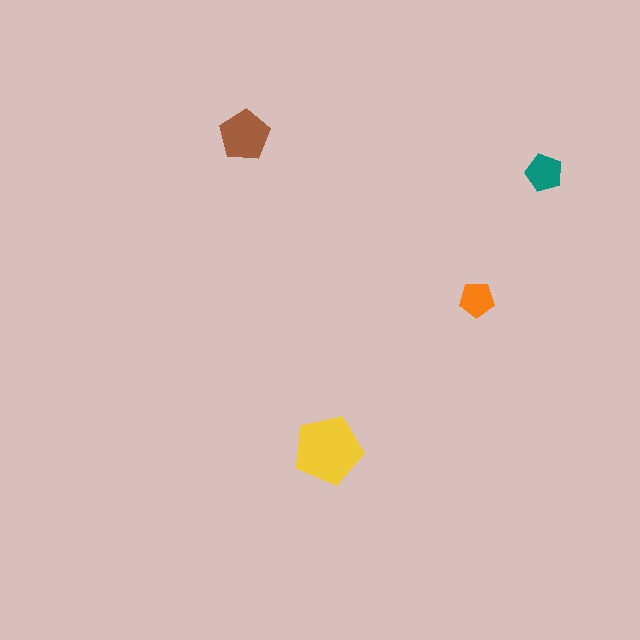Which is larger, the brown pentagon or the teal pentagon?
The brown one.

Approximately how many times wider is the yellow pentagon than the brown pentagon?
About 1.5 times wider.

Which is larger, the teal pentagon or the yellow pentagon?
The yellow one.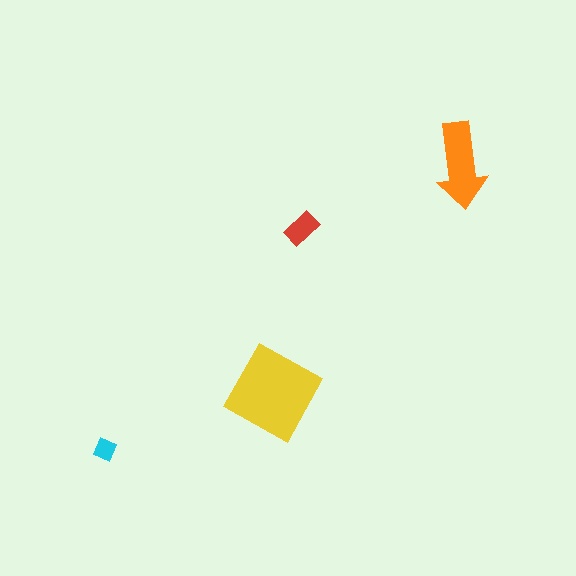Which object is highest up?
The orange arrow is topmost.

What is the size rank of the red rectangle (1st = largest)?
3rd.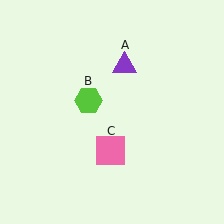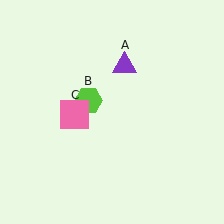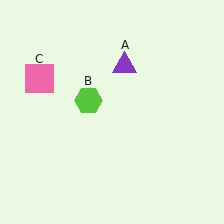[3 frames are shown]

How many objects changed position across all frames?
1 object changed position: pink square (object C).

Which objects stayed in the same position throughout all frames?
Purple triangle (object A) and lime hexagon (object B) remained stationary.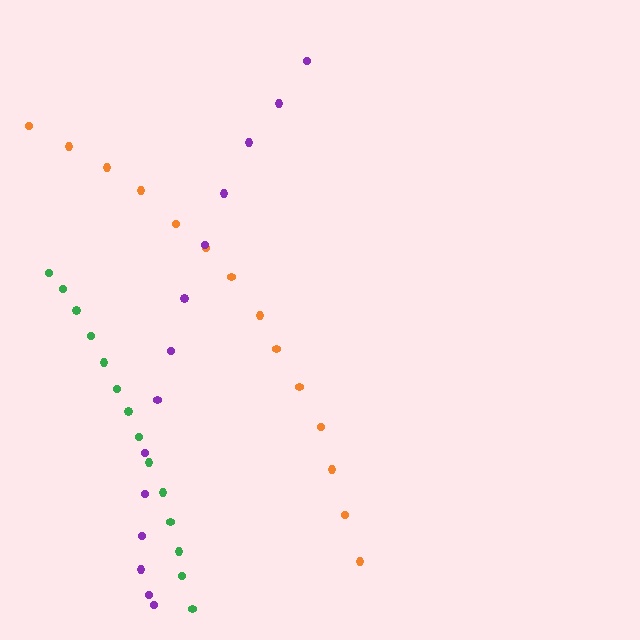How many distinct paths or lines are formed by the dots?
There are 3 distinct paths.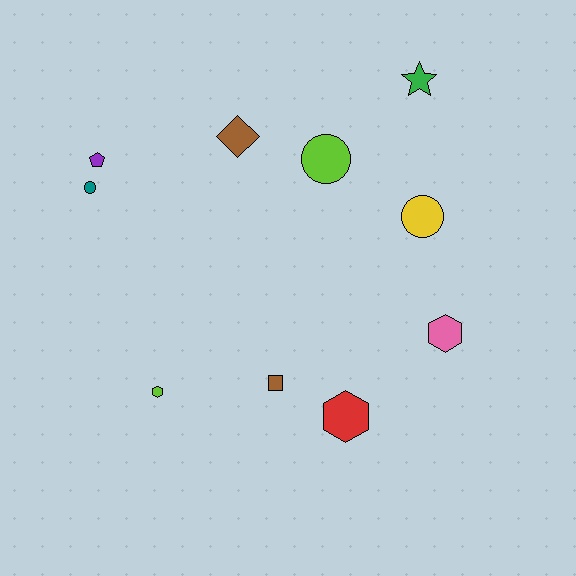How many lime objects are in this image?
There are 2 lime objects.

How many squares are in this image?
There is 1 square.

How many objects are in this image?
There are 10 objects.